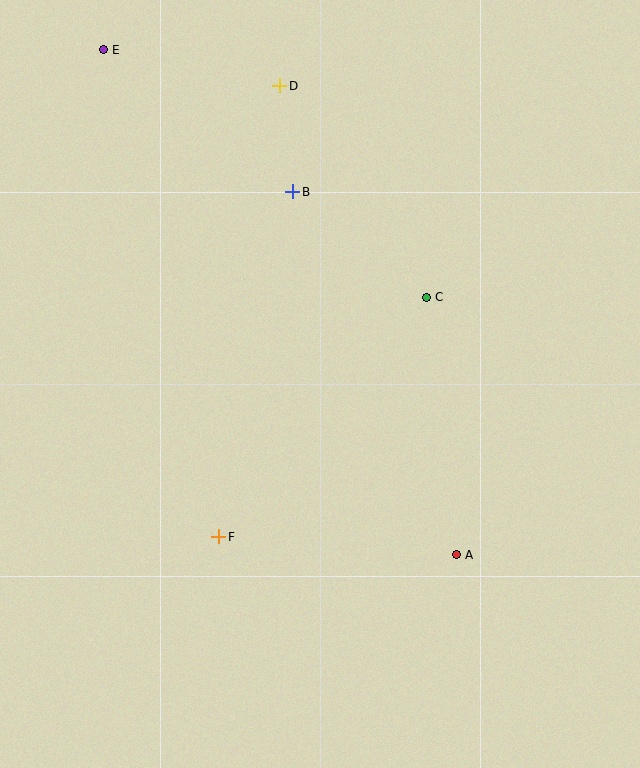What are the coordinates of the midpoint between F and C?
The midpoint between F and C is at (322, 417).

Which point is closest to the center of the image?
Point C at (426, 297) is closest to the center.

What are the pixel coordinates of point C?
Point C is at (426, 297).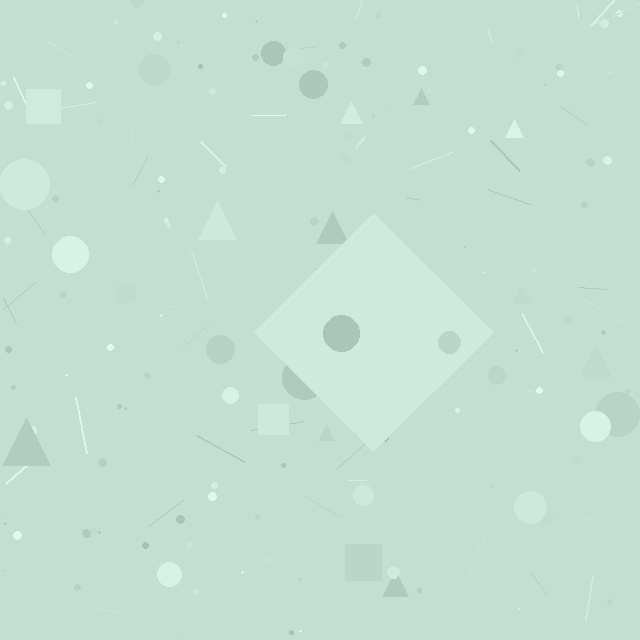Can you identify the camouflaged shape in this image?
The camouflaged shape is a diamond.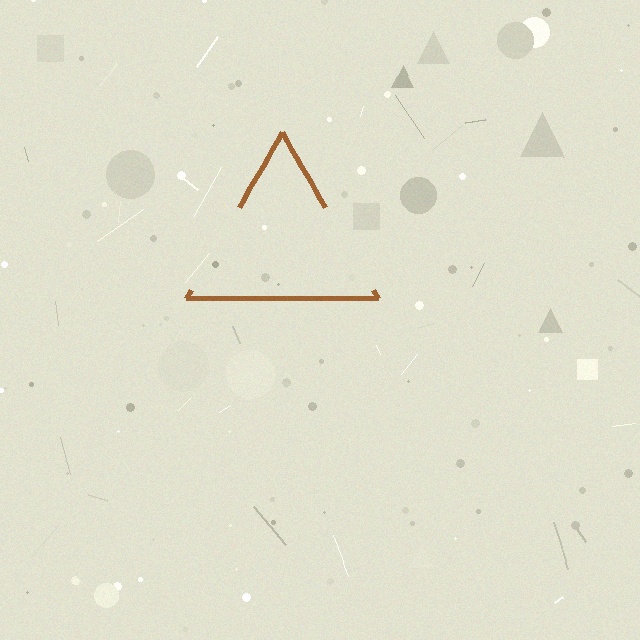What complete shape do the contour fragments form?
The contour fragments form a triangle.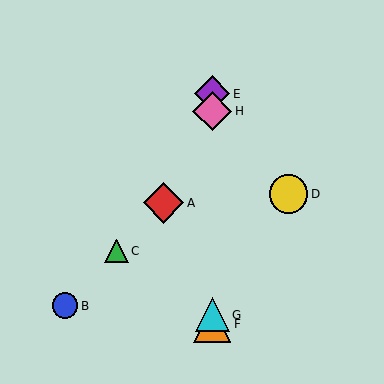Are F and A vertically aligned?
No, F is at x≈212 and A is at x≈164.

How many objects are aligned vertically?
4 objects (E, F, G, H) are aligned vertically.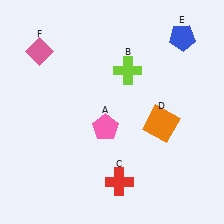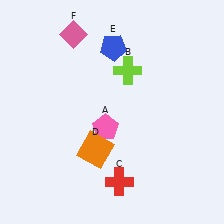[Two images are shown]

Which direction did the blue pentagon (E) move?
The blue pentagon (E) moved left.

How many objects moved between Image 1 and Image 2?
3 objects moved between the two images.